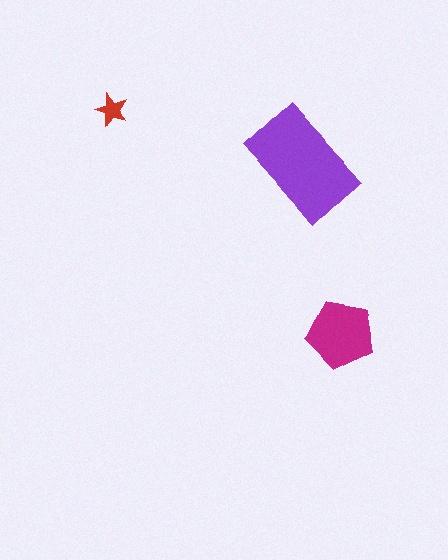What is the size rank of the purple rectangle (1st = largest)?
1st.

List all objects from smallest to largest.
The red star, the magenta pentagon, the purple rectangle.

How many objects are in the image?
There are 3 objects in the image.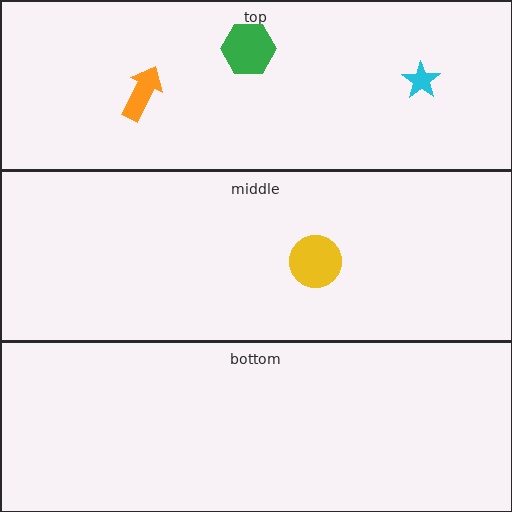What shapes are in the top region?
The green hexagon, the orange arrow, the cyan star.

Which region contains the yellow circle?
The middle region.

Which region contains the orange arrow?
The top region.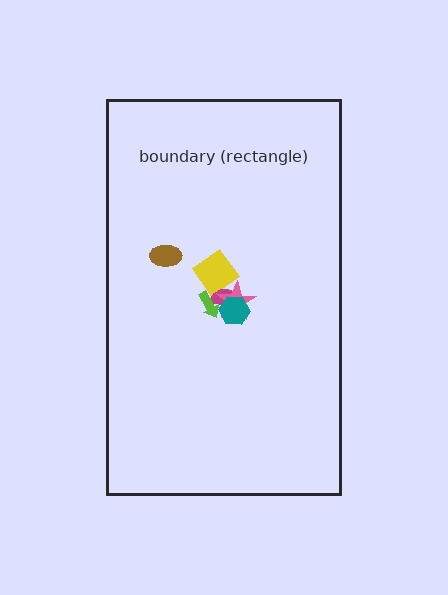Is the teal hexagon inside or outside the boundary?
Inside.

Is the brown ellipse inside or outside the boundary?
Inside.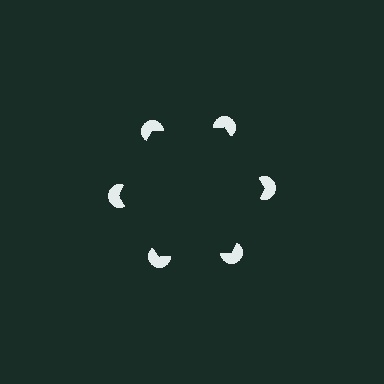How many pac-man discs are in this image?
There are 6 — one at each vertex of the illusory hexagon.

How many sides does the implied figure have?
6 sides.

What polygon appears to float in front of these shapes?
An illusory hexagon — its edges are inferred from the aligned wedge cuts in the pac-man discs, not physically drawn.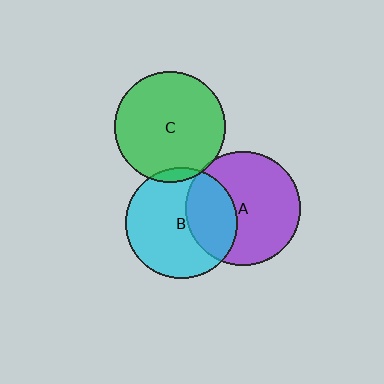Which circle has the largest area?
Circle A (purple).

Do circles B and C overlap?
Yes.